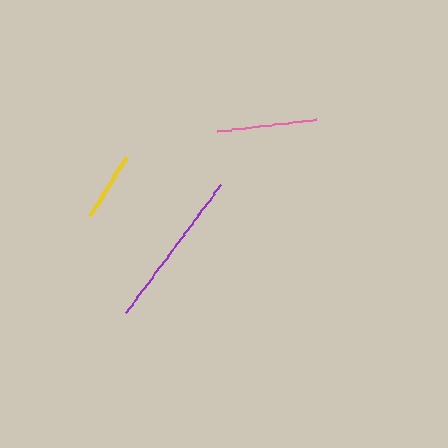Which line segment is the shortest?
The yellow line is the shortest at approximately 69 pixels.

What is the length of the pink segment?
The pink segment is approximately 99 pixels long.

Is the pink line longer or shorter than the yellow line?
The pink line is longer than the yellow line.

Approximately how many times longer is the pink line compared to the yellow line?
The pink line is approximately 1.4 times the length of the yellow line.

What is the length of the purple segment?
The purple segment is approximately 159 pixels long.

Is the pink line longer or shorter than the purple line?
The purple line is longer than the pink line.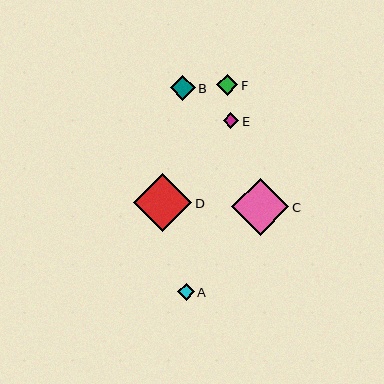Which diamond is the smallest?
Diamond E is the smallest with a size of approximately 15 pixels.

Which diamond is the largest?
Diamond D is the largest with a size of approximately 59 pixels.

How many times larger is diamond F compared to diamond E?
Diamond F is approximately 1.3 times the size of diamond E.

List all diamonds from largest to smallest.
From largest to smallest: D, C, B, F, A, E.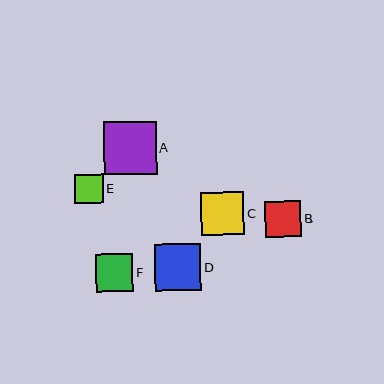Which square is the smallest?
Square E is the smallest with a size of approximately 29 pixels.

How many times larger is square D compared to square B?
Square D is approximately 1.3 times the size of square B.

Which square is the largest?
Square A is the largest with a size of approximately 53 pixels.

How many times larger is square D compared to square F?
Square D is approximately 1.3 times the size of square F.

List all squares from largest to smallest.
From largest to smallest: A, D, C, F, B, E.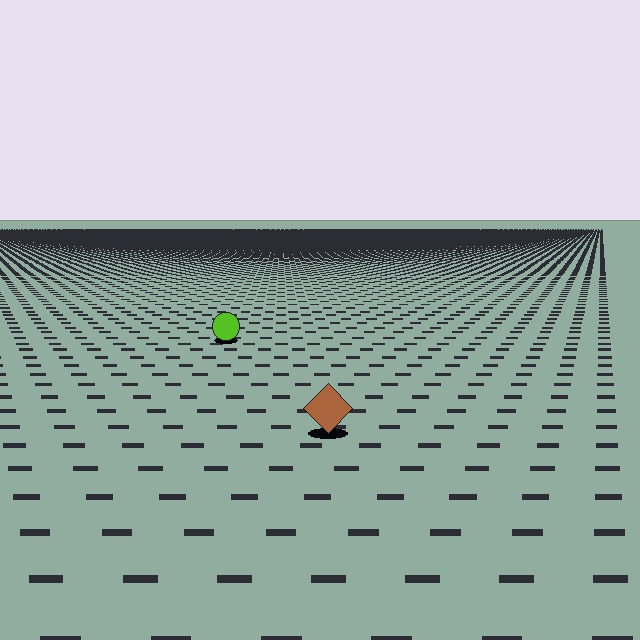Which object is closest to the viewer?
The brown diamond is closest. The texture marks near it are larger and more spread out.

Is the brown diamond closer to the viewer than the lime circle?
Yes. The brown diamond is closer — you can tell from the texture gradient: the ground texture is coarser near it.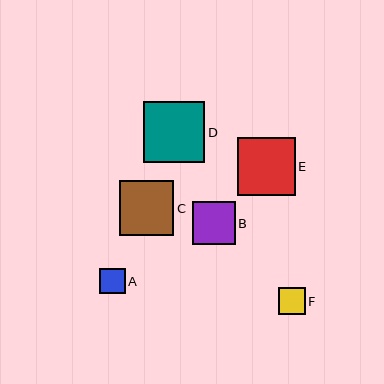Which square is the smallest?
Square A is the smallest with a size of approximately 25 pixels.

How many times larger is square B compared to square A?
Square B is approximately 1.7 times the size of square A.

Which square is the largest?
Square D is the largest with a size of approximately 61 pixels.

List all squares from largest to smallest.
From largest to smallest: D, E, C, B, F, A.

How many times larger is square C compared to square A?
Square C is approximately 2.2 times the size of square A.